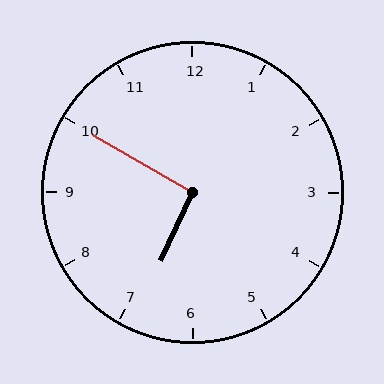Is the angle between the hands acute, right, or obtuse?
It is right.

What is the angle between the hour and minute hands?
Approximately 95 degrees.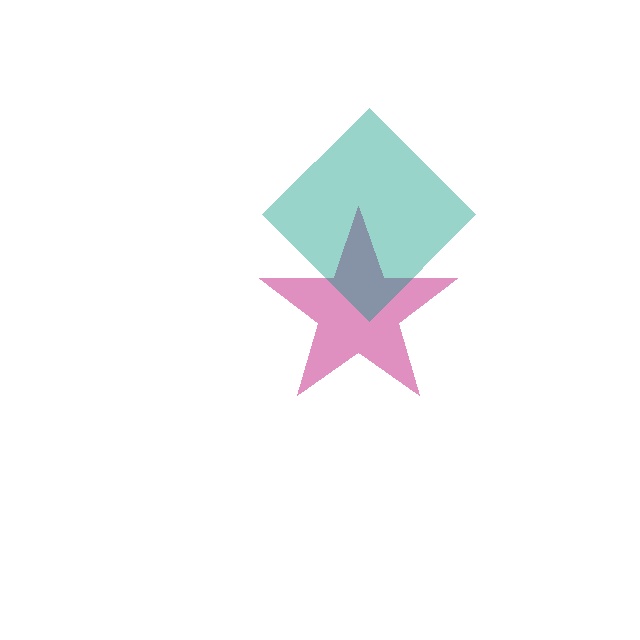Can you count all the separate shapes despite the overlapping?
Yes, there are 2 separate shapes.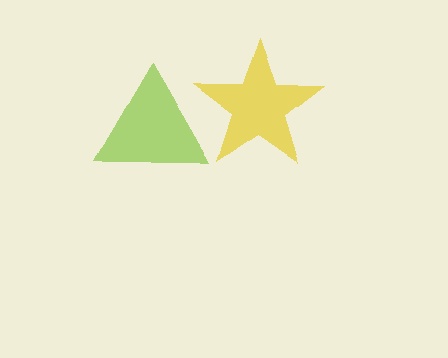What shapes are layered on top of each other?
The layered shapes are: a lime triangle, a yellow star.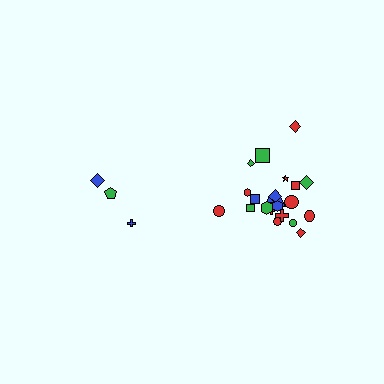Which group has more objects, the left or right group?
The right group.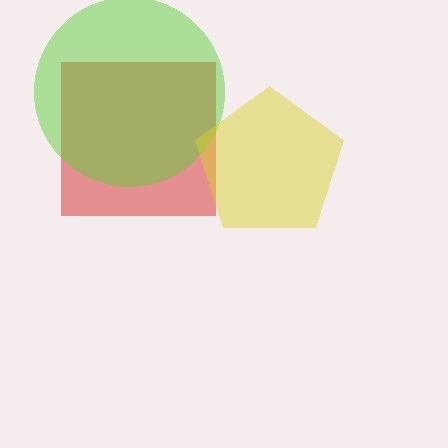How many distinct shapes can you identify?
There are 3 distinct shapes: a red square, a lime circle, a yellow pentagon.